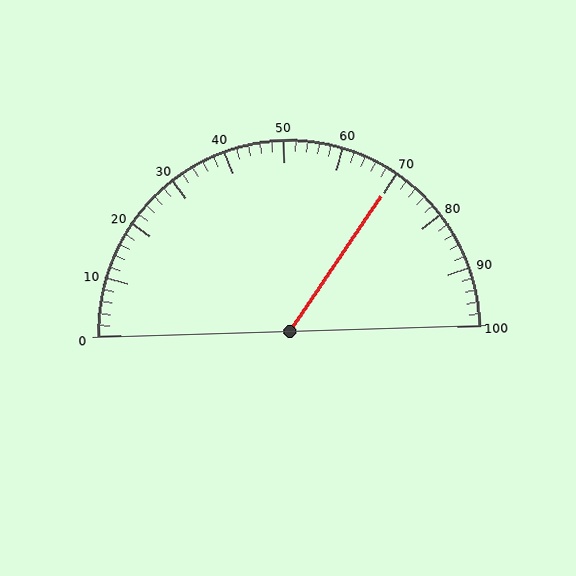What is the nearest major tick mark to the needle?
The nearest major tick mark is 70.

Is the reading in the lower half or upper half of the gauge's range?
The reading is in the upper half of the range (0 to 100).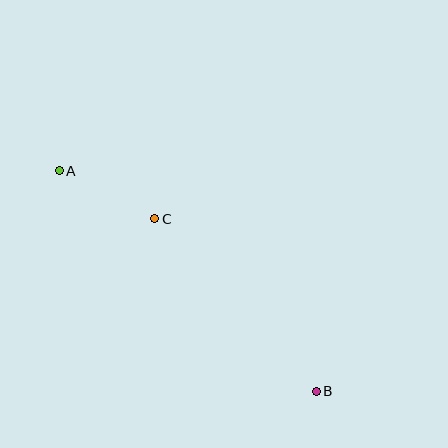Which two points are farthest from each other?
Points A and B are farthest from each other.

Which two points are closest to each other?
Points A and C are closest to each other.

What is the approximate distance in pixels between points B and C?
The distance between B and C is approximately 236 pixels.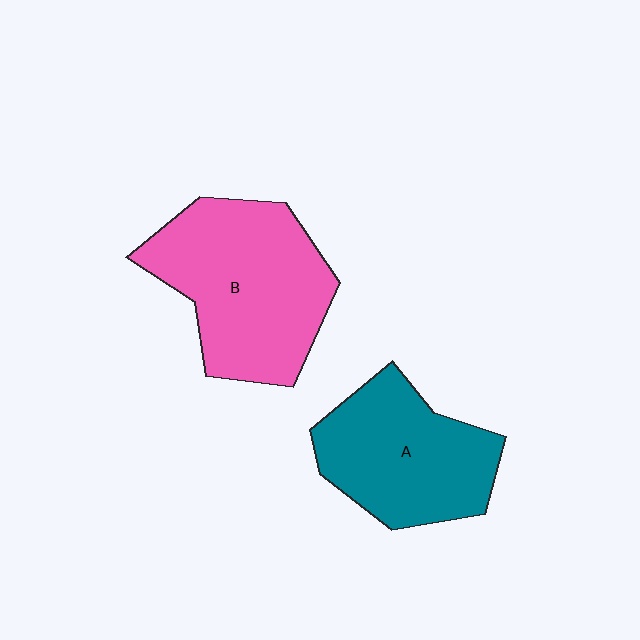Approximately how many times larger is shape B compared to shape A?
Approximately 1.2 times.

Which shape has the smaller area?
Shape A (teal).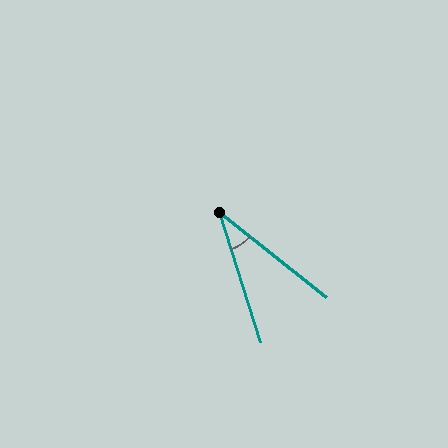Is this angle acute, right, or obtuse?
It is acute.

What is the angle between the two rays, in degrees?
Approximately 34 degrees.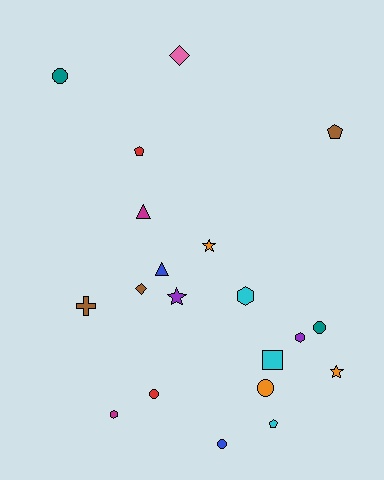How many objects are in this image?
There are 20 objects.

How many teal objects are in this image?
There are 2 teal objects.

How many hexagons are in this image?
There are 3 hexagons.